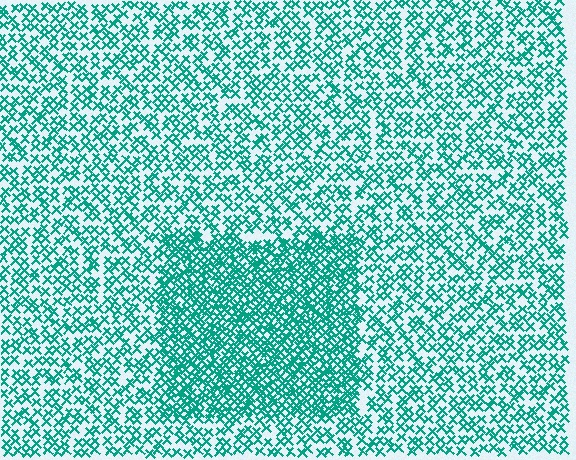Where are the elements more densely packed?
The elements are more densely packed inside the rectangle boundary.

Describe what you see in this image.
The image contains small teal elements arranged at two different densities. A rectangle-shaped region is visible where the elements are more densely packed than the surrounding area.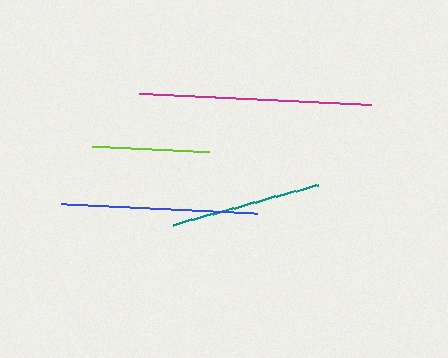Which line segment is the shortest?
The lime line is the shortest at approximately 117 pixels.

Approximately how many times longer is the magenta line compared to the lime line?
The magenta line is approximately 2.0 times the length of the lime line.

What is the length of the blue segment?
The blue segment is approximately 197 pixels long.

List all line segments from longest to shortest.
From longest to shortest: magenta, blue, teal, lime.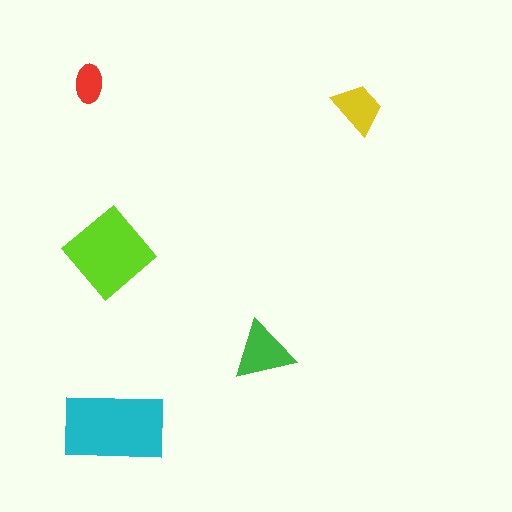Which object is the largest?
The cyan rectangle.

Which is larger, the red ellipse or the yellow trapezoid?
The yellow trapezoid.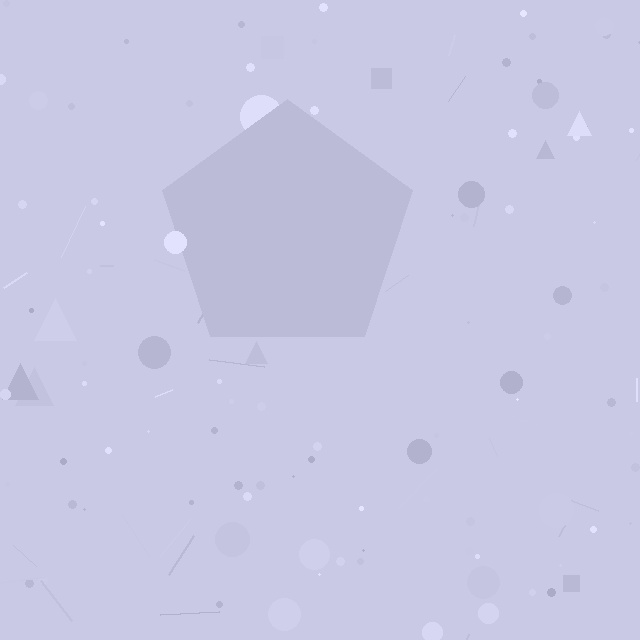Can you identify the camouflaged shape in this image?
The camouflaged shape is a pentagon.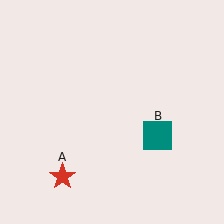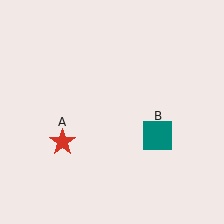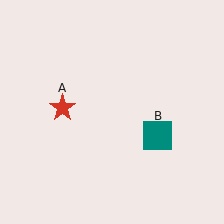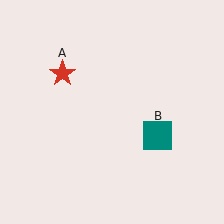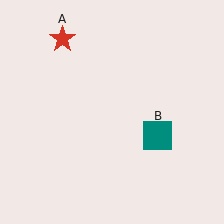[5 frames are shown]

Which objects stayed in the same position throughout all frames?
Teal square (object B) remained stationary.